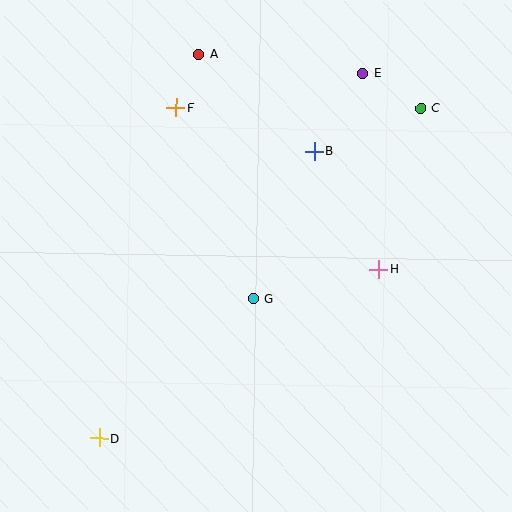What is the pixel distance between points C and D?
The distance between C and D is 461 pixels.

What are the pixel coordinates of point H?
Point H is at (379, 269).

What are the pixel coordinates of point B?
Point B is at (314, 151).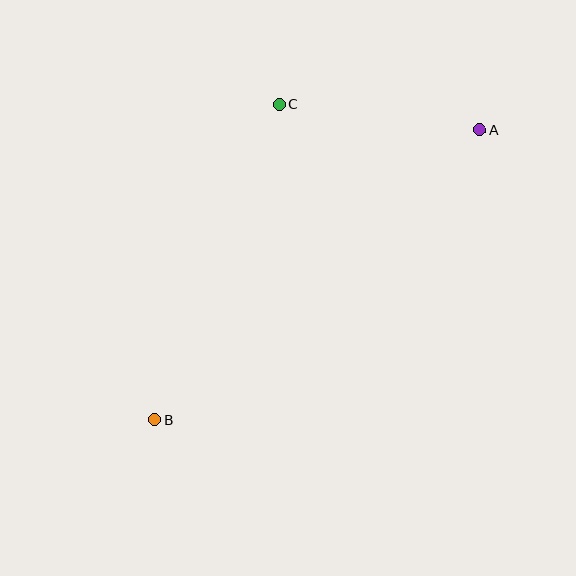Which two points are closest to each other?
Points A and C are closest to each other.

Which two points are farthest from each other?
Points A and B are farthest from each other.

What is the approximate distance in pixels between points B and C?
The distance between B and C is approximately 339 pixels.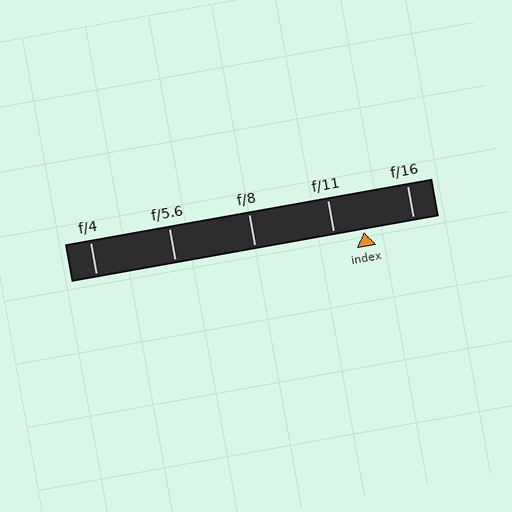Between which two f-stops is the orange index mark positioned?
The index mark is between f/11 and f/16.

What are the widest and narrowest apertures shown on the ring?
The widest aperture shown is f/4 and the narrowest is f/16.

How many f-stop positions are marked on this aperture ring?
There are 5 f-stop positions marked.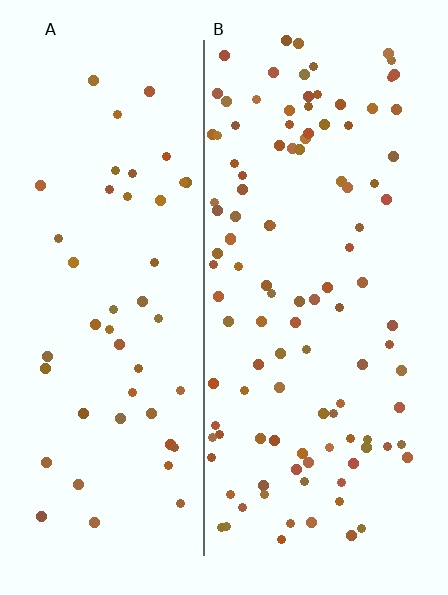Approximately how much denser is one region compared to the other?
Approximately 2.3× — region B over region A.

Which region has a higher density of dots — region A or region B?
B (the right).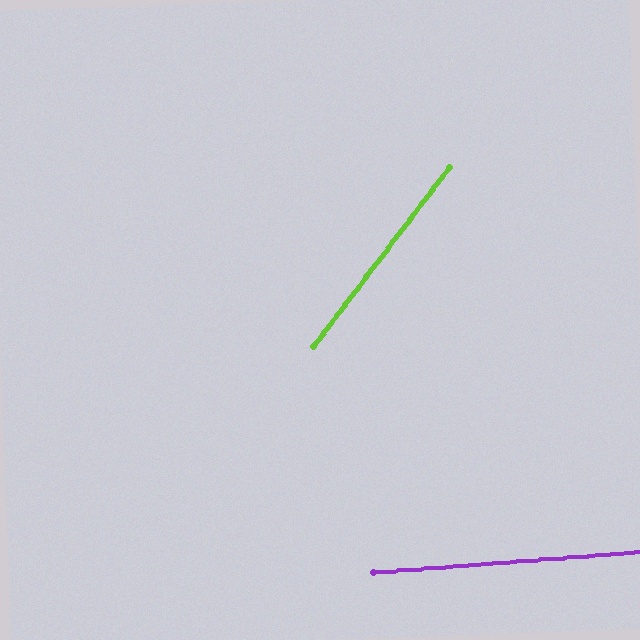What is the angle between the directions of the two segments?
Approximately 48 degrees.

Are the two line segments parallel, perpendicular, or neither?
Neither parallel nor perpendicular — they differ by about 48°.